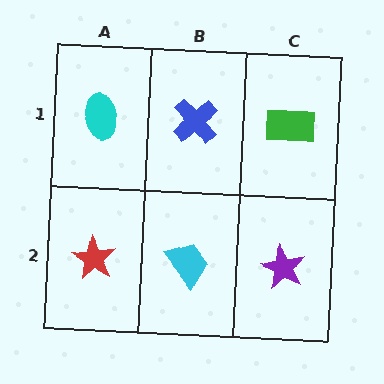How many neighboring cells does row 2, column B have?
3.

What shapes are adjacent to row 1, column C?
A purple star (row 2, column C), a blue cross (row 1, column B).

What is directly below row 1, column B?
A cyan trapezoid.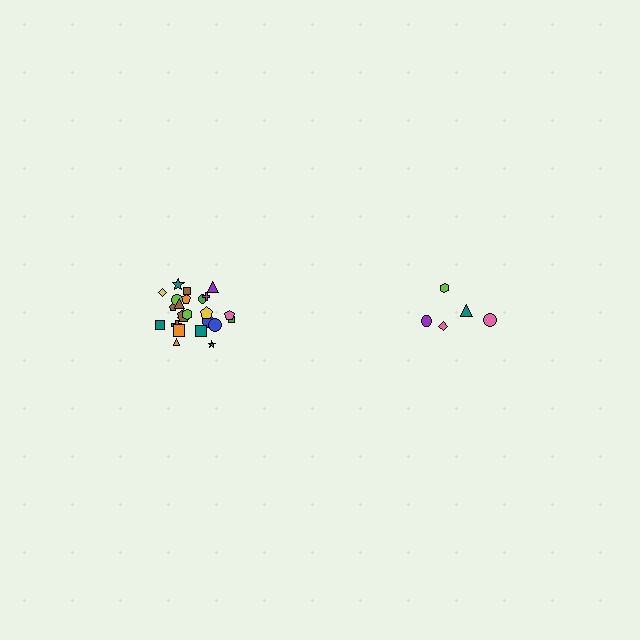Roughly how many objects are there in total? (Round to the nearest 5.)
Roughly 30 objects in total.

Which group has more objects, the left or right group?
The left group.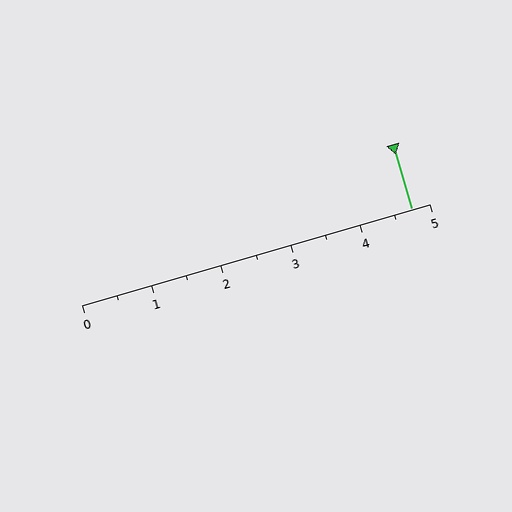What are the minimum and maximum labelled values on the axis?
The axis runs from 0 to 5.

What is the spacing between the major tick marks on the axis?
The major ticks are spaced 1 apart.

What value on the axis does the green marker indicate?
The marker indicates approximately 4.8.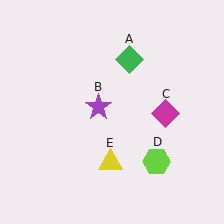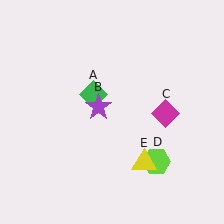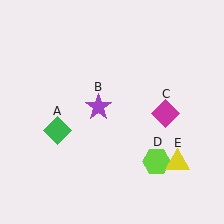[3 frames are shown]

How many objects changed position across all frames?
2 objects changed position: green diamond (object A), yellow triangle (object E).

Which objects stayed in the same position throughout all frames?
Purple star (object B) and magenta diamond (object C) and lime hexagon (object D) remained stationary.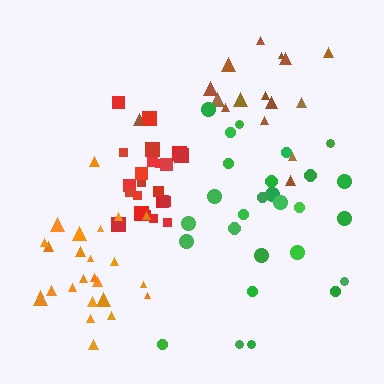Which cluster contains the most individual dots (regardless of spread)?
Green (27).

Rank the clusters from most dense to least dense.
red, orange, brown, green.